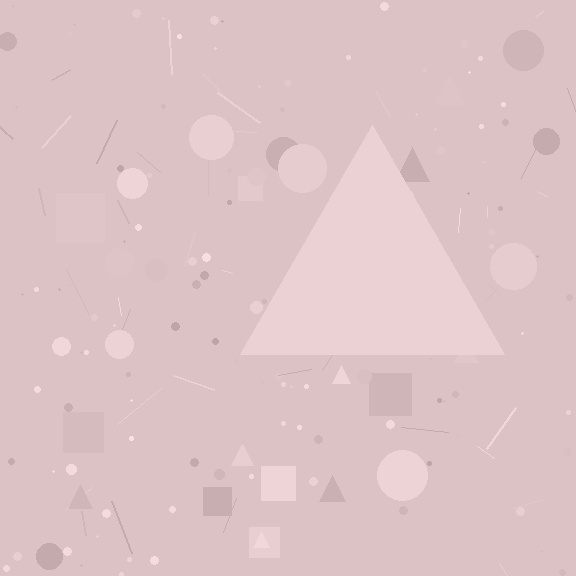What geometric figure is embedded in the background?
A triangle is embedded in the background.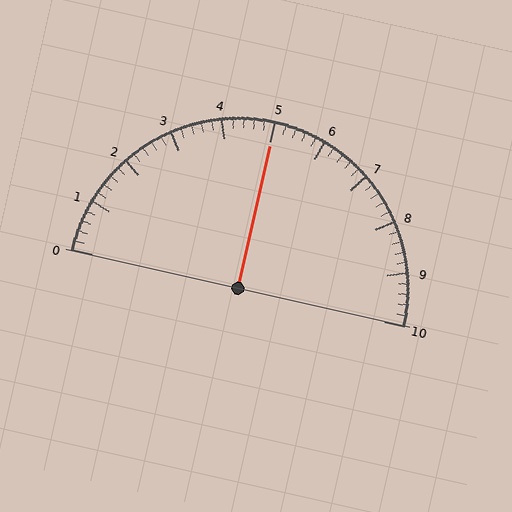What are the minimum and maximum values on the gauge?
The gauge ranges from 0 to 10.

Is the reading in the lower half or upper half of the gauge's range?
The reading is in the upper half of the range (0 to 10).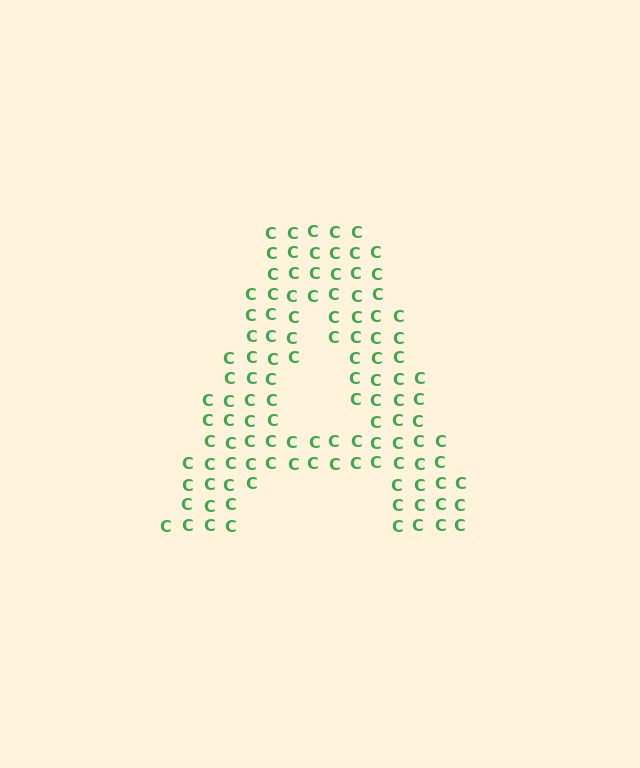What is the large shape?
The large shape is the letter A.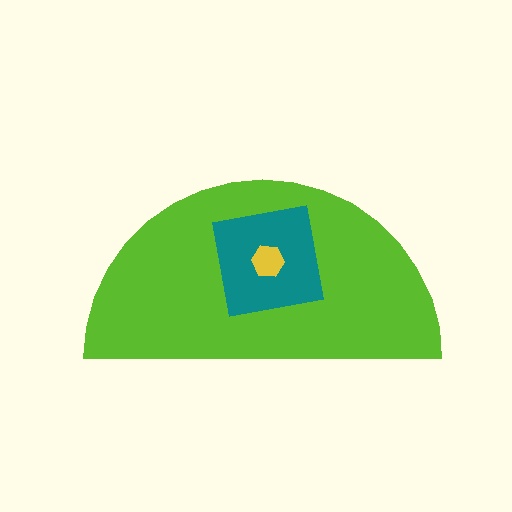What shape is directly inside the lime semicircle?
The teal square.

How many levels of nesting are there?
3.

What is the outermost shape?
The lime semicircle.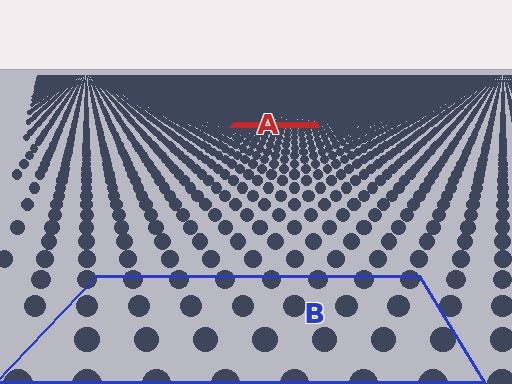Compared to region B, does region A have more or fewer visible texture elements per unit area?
Region A has more texture elements per unit area — they are packed more densely because it is farther away.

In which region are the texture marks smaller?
The texture marks are smaller in region A, because it is farther away.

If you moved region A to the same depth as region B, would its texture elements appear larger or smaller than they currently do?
They would appear larger. At a closer depth, the same texture elements are projected at a bigger on-screen size.